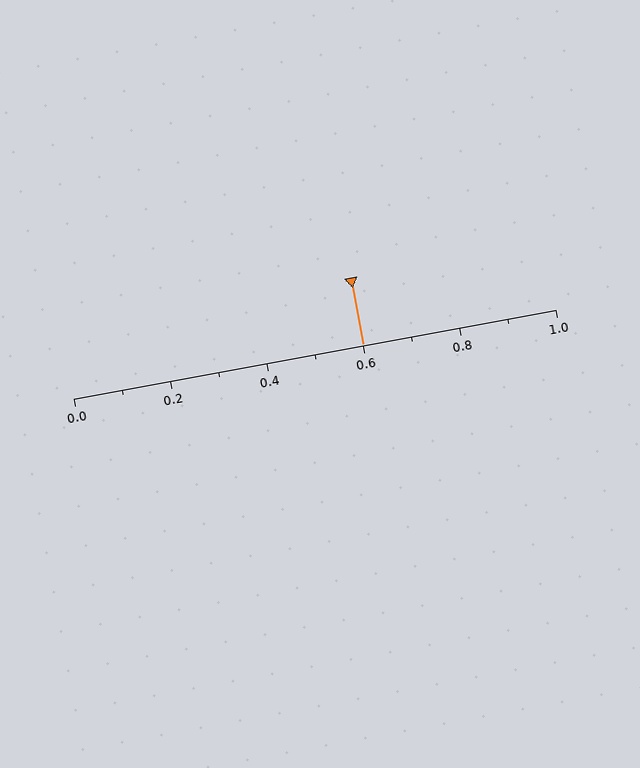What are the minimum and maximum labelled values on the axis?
The axis runs from 0.0 to 1.0.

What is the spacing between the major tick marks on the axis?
The major ticks are spaced 0.2 apart.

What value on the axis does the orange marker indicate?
The marker indicates approximately 0.6.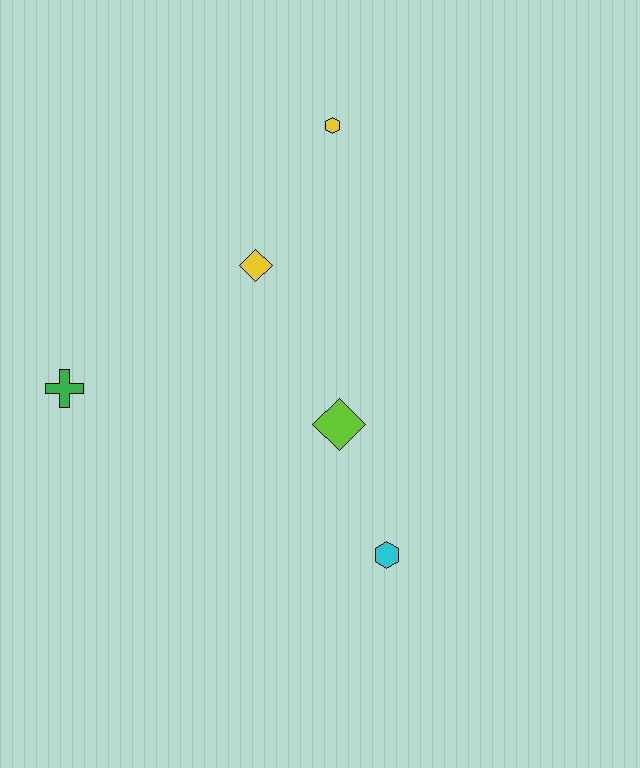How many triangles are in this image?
There are no triangles.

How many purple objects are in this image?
There are no purple objects.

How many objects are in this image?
There are 5 objects.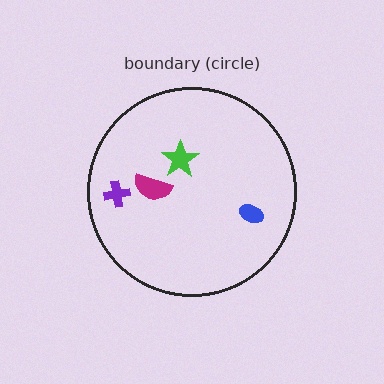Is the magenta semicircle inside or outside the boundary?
Inside.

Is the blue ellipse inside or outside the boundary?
Inside.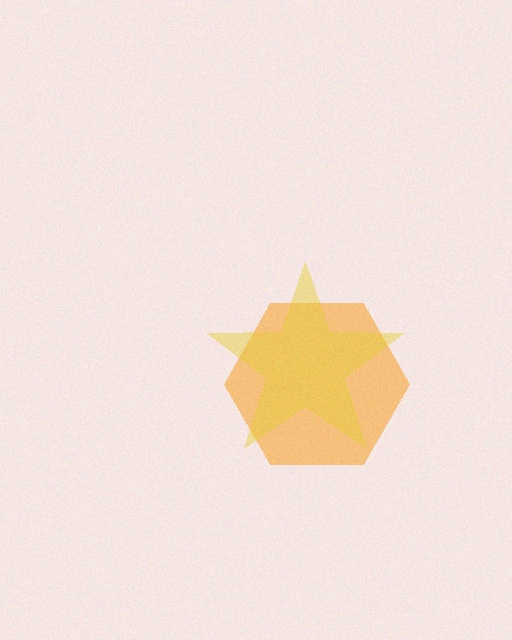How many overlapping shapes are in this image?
There are 2 overlapping shapes in the image.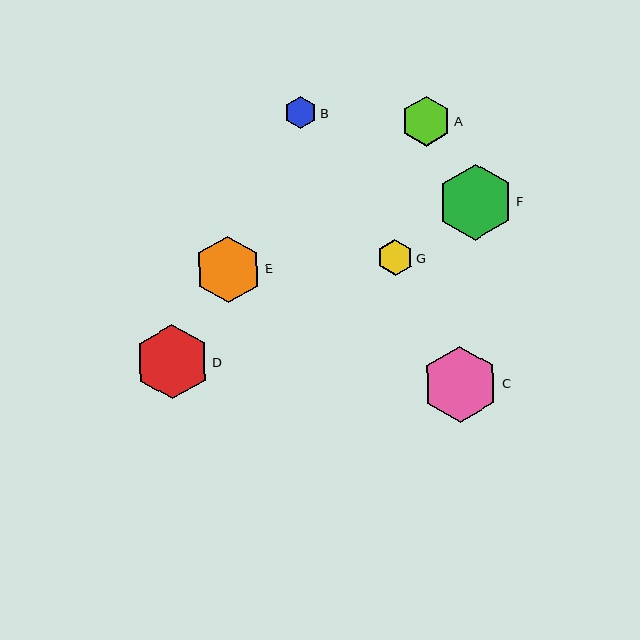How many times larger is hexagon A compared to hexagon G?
Hexagon A is approximately 1.4 times the size of hexagon G.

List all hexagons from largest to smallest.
From largest to smallest: F, C, D, E, A, G, B.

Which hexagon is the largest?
Hexagon F is the largest with a size of approximately 76 pixels.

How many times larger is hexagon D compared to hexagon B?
Hexagon D is approximately 2.3 times the size of hexagon B.